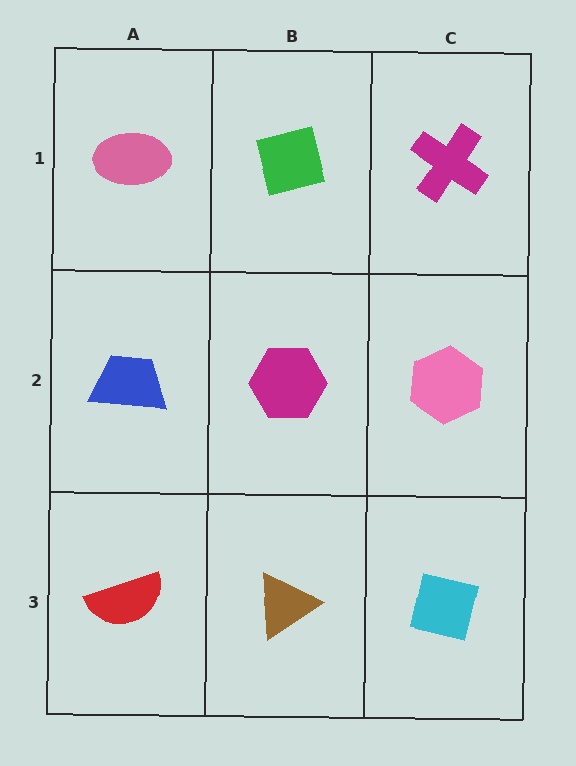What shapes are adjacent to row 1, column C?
A pink hexagon (row 2, column C), a green square (row 1, column B).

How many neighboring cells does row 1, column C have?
2.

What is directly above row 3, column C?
A pink hexagon.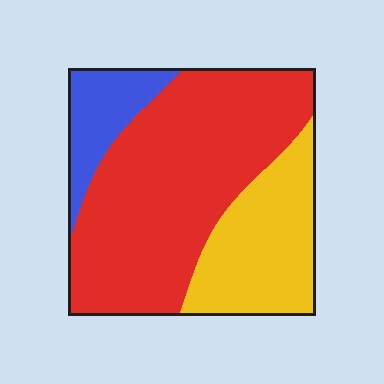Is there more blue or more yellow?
Yellow.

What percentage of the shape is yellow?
Yellow takes up about one quarter (1/4) of the shape.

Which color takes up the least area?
Blue, at roughly 15%.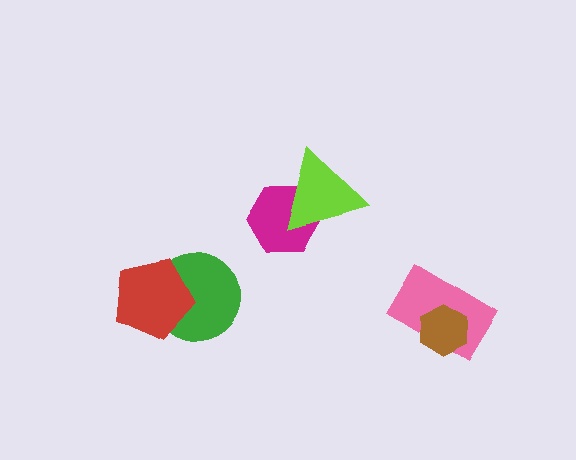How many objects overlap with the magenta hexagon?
1 object overlaps with the magenta hexagon.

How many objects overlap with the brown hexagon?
1 object overlaps with the brown hexagon.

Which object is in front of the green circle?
The red pentagon is in front of the green circle.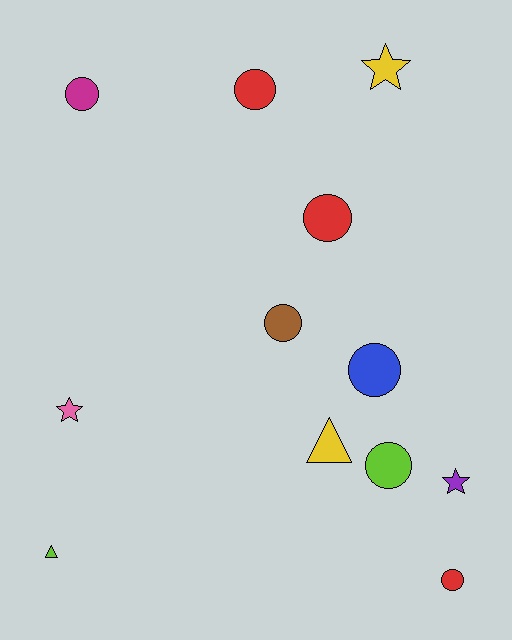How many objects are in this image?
There are 12 objects.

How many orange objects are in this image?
There are no orange objects.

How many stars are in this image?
There are 3 stars.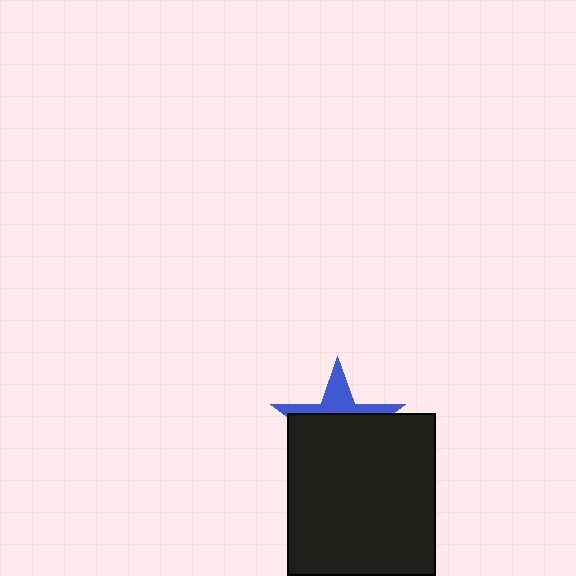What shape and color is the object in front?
The object in front is a black rectangle.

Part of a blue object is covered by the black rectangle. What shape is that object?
It is a star.